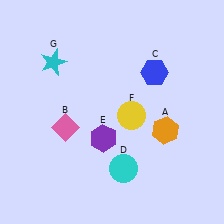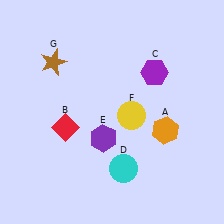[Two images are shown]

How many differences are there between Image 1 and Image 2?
There are 3 differences between the two images.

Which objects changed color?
B changed from pink to red. C changed from blue to purple. G changed from cyan to brown.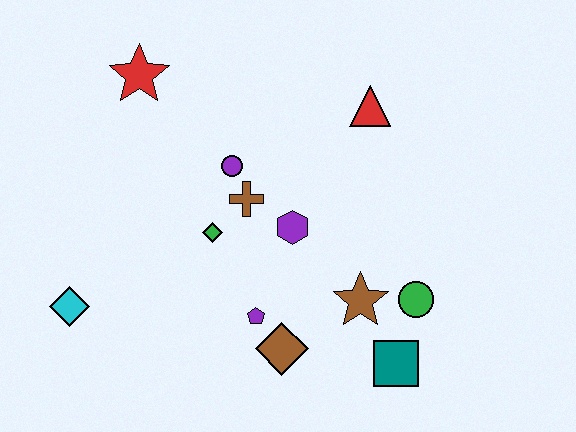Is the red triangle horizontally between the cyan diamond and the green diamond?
No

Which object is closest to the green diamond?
The brown cross is closest to the green diamond.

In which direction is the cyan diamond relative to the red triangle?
The cyan diamond is to the left of the red triangle.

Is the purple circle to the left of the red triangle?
Yes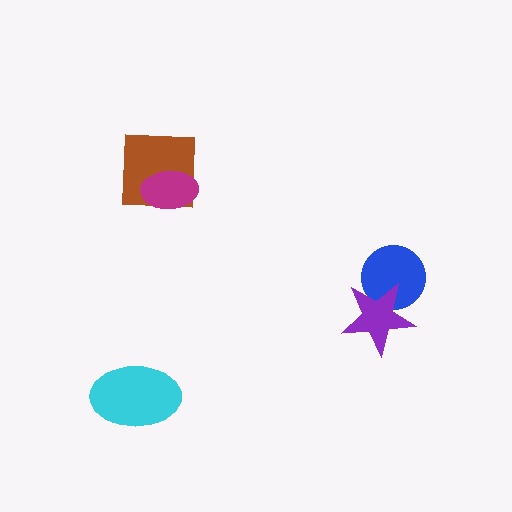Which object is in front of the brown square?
The magenta ellipse is in front of the brown square.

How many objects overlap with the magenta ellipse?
1 object overlaps with the magenta ellipse.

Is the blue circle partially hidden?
Yes, it is partially covered by another shape.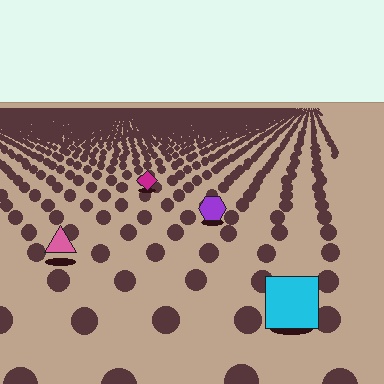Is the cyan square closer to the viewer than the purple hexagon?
Yes. The cyan square is closer — you can tell from the texture gradient: the ground texture is coarser near it.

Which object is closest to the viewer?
The cyan square is closest. The texture marks near it are larger and more spread out.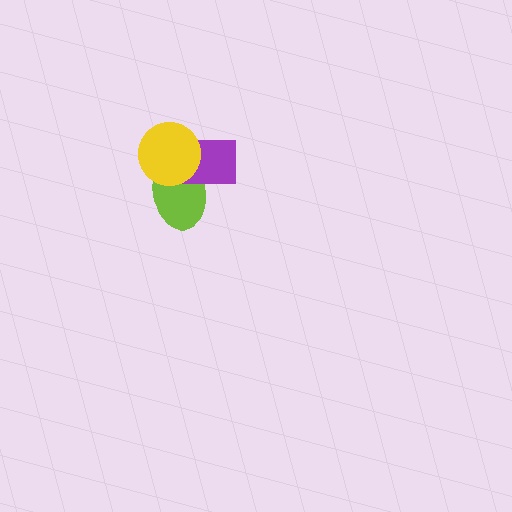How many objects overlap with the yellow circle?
2 objects overlap with the yellow circle.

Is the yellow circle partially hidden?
No, no other shape covers it.